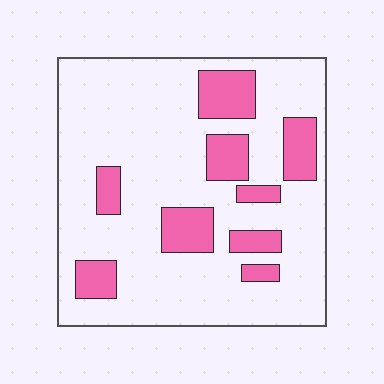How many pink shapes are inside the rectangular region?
9.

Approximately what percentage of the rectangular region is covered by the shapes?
Approximately 20%.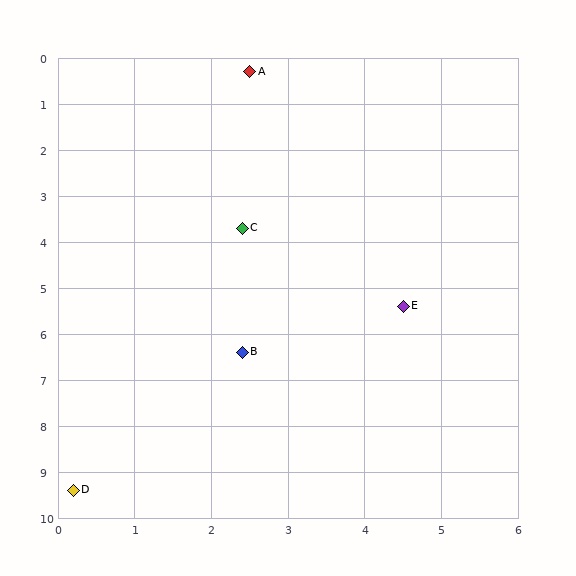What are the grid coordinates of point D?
Point D is at approximately (0.2, 9.4).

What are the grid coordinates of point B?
Point B is at approximately (2.4, 6.4).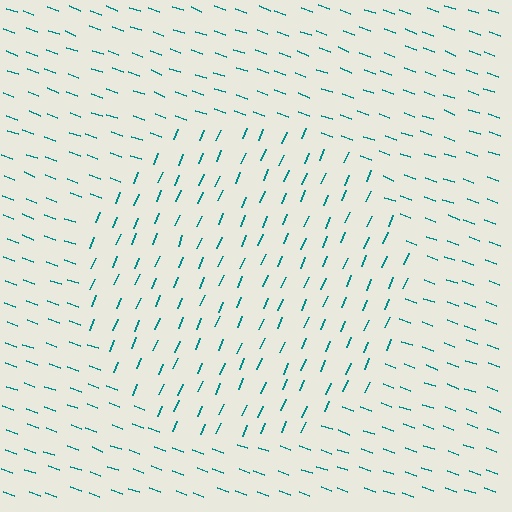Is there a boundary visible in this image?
Yes, there is a texture boundary formed by a change in line orientation.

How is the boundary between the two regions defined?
The boundary is defined purely by a change in line orientation (approximately 87 degrees difference). All lines are the same color and thickness.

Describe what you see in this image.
The image is filled with small teal line segments. A circle region in the image has lines oriented differently from the surrounding lines, creating a visible texture boundary.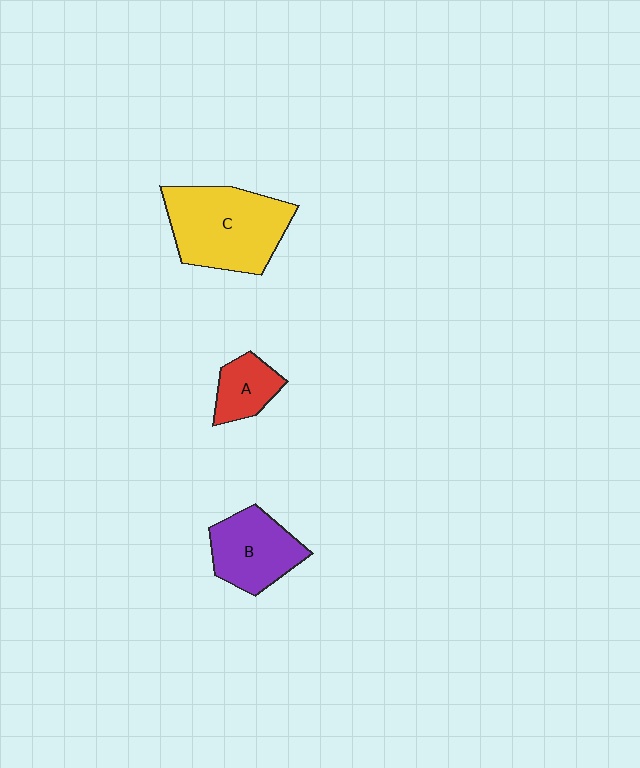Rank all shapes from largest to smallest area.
From largest to smallest: C (yellow), B (purple), A (red).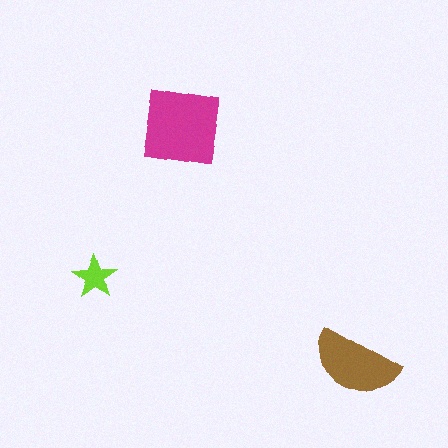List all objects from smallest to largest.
The lime star, the brown semicircle, the magenta square.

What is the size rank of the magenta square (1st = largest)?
1st.